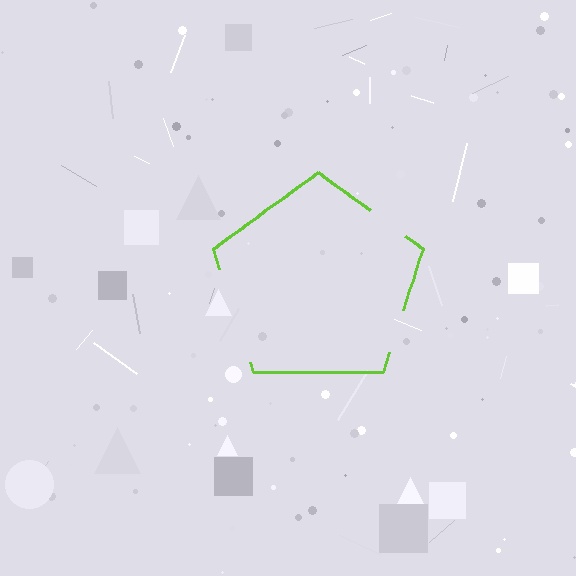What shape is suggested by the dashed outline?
The dashed outline suggests a pentagon.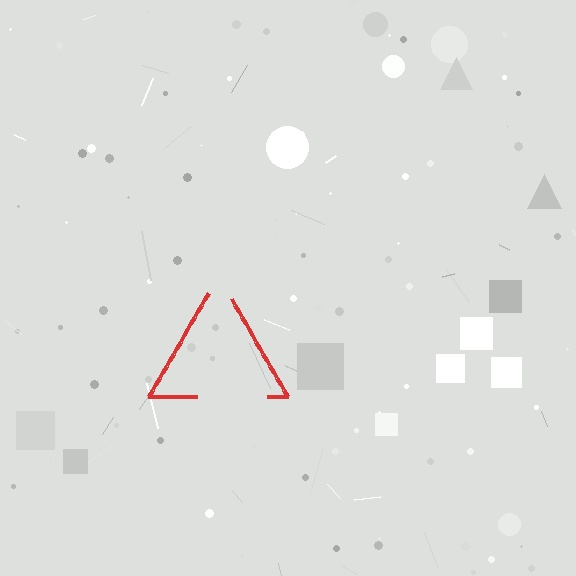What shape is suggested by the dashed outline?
The dashed outline suggests a triangle.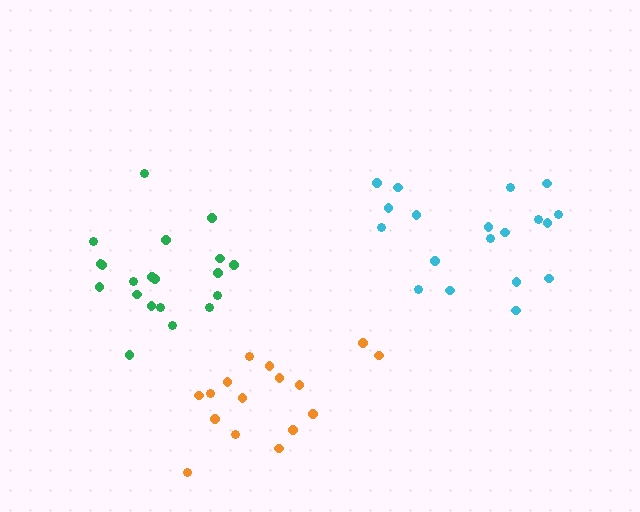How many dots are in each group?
Group 1: 16 dots, Group 2: 20 dots, Group 3: 19 dots (55 total).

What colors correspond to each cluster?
The clusters are colored: orange, green, cyan.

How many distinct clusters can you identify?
There are 3 distinct clusters.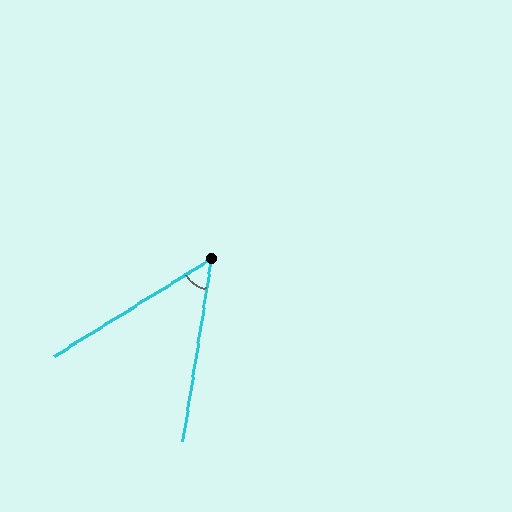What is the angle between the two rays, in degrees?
Approximately 49 degrees.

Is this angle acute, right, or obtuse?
It is acute.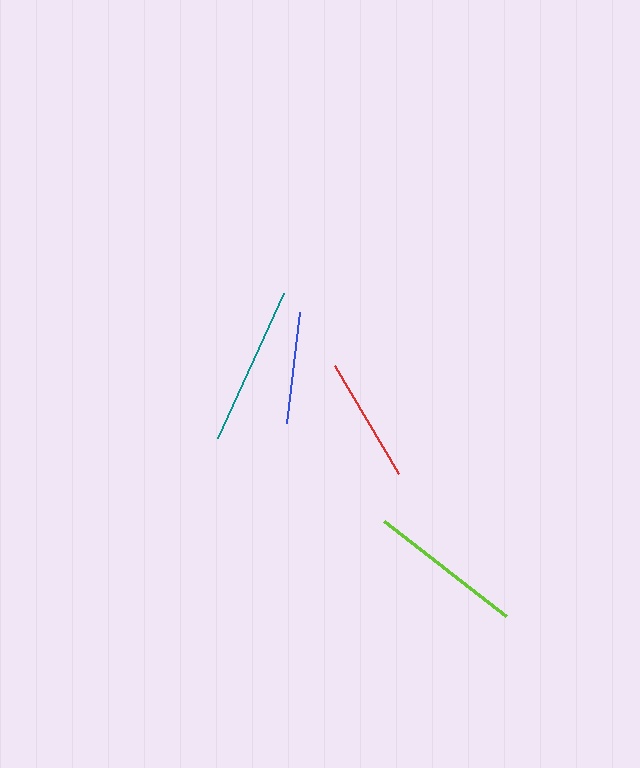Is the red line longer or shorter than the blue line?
The red line is longer than the blue line.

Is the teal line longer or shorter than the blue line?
The teal line is longer than the blue line.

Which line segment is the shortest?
The blue line is the shortest at approximately 112 pixels.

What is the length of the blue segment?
The blue segment is approximately 112 pixels long.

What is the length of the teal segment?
The teal segment is approximately 160 pixels long.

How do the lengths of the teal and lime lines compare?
The teal and lime lines are approximately the same length.